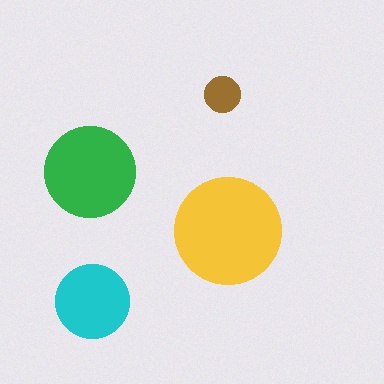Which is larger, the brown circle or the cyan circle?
The cyan one.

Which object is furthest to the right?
The yellow circle is rightmost.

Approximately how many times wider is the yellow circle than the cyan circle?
About 1.5 times wider.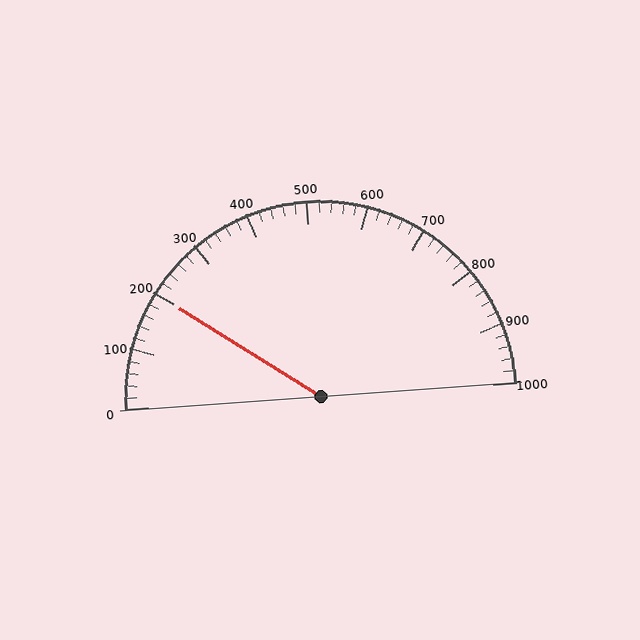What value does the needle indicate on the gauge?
The needle indicates approximately 200.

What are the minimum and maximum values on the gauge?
The gauge ranges from 0 to 1000.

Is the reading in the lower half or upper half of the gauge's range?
The reading is in the lower half of the range (0 to 1000).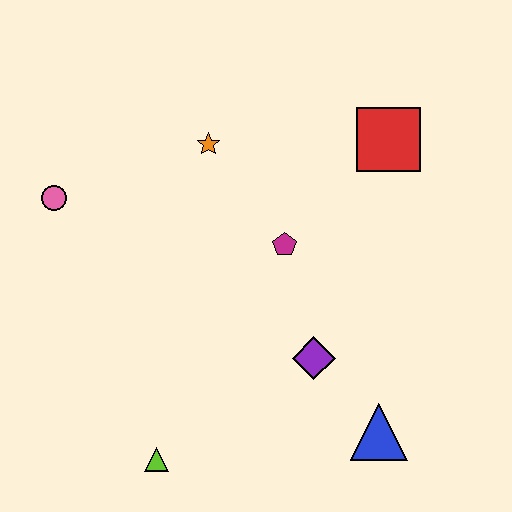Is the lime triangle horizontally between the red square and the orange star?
No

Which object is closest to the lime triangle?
The purple diamond is closest to the lime triangle.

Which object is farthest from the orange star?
The blue triangle is farthest from the orange star.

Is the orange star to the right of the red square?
No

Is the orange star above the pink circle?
Yes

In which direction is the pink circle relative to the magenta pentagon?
The pink circle is to the left of the magenta pentagon.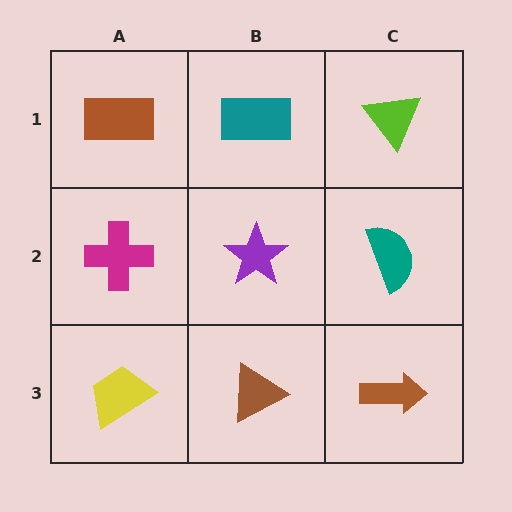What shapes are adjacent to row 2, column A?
A brown rectangle (row 1, column A), a yellow trapezoid (row 3, column A), a purple star (row 2, column B).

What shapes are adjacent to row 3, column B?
A purple star (row 2, column B), a yellow trapezoid (row 3, column A), a brown arrow (row 3, column C).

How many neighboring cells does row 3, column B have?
3.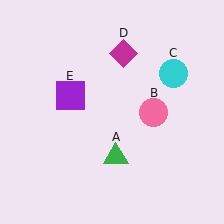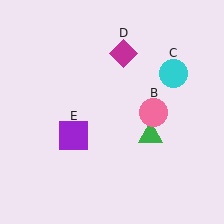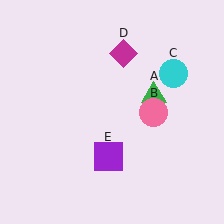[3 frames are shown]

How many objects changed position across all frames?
2 objects changed position: green triangle (object A), purple square (object E).